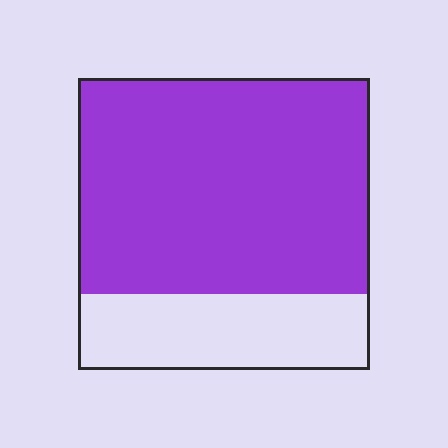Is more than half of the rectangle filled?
Yes.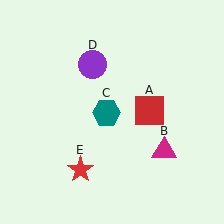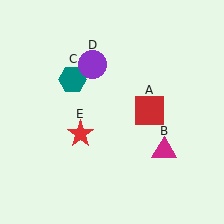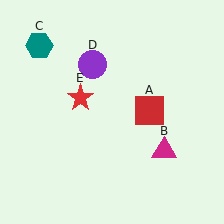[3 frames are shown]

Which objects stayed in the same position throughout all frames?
Red square (object A) and magenta triangle (object B) and purple circle (object D) remained stationary.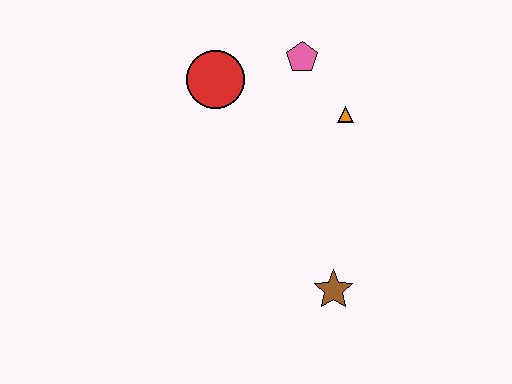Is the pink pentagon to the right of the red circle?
Yes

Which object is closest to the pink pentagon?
The orange triangle is closest to the pink pentagon.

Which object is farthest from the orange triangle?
The brown star is farthest from the orange triangle.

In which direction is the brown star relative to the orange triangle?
The brown star is below the orange triangle.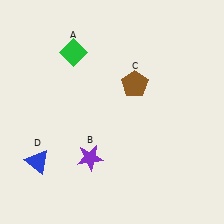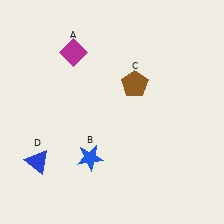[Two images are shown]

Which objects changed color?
A changed from green to magenta. B changed from purple to blue.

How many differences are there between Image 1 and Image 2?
There are 2 differences between the two images.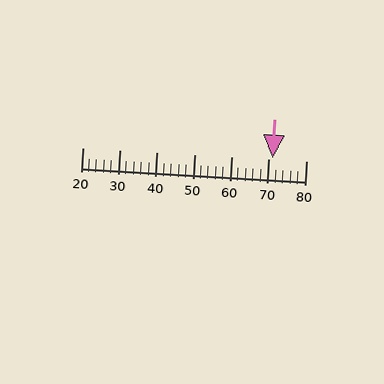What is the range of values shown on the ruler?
The ruler shows values from 20 to 80.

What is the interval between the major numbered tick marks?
The major tick marks are spaced 10 units apart.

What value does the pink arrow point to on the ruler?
The pink arrow points to approximately 71.